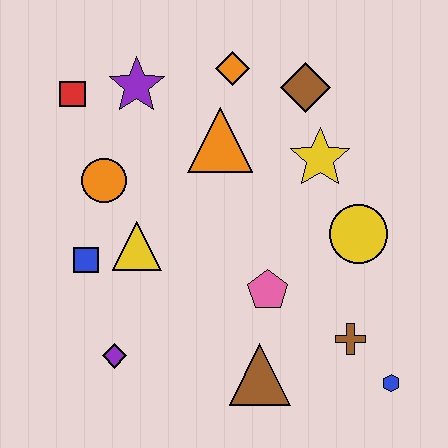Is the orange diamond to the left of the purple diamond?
No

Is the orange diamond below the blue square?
No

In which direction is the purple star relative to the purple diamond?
The purple star is above the purple diamond.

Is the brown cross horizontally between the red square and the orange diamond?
No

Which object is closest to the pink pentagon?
The brown triangle is closest to the pink pentagon.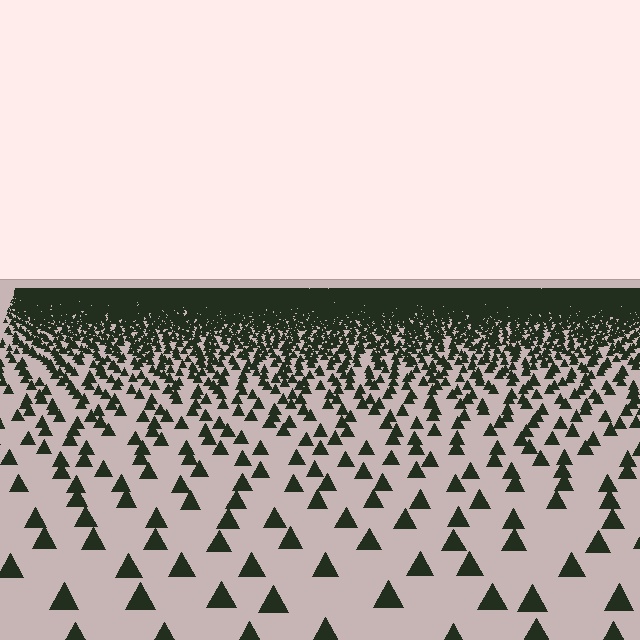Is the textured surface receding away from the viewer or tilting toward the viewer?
The surface is receding away from the viewer. Texture elements get smaller and denser toward the top.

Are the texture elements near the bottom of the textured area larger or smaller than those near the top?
Larger. Near the bottom, elements are closer to the viewer and appear at a bigger on-screen size.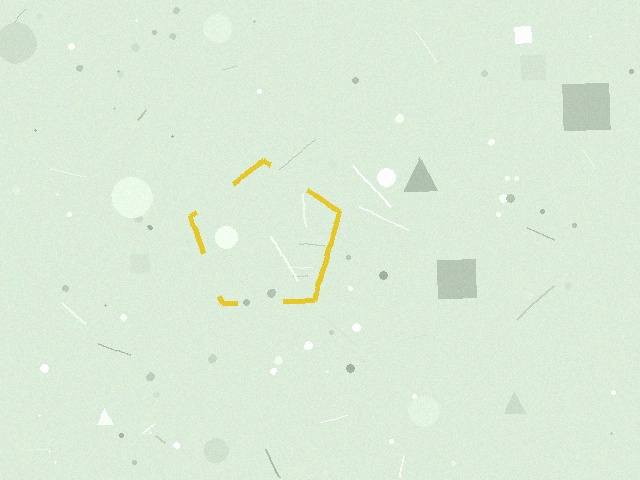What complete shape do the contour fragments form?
The contour fragments form a pentagon.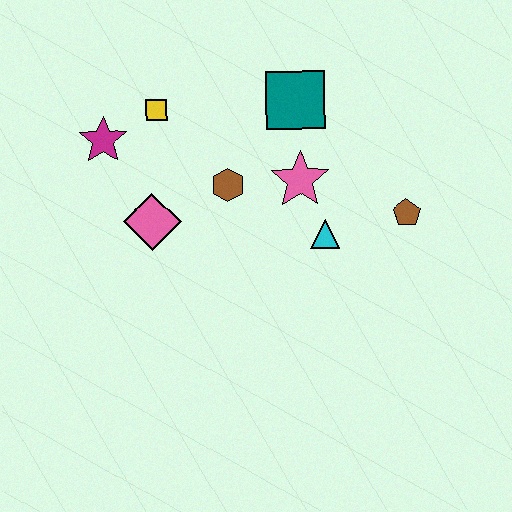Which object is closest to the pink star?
The cyan triangle is closest to the pink star.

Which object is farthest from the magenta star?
The brown pentagon is farthest from the magenta star.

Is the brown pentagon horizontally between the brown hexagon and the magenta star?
No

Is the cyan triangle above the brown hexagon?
No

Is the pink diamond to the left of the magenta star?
No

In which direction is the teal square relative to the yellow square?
The teal square is to the right of the yellow square.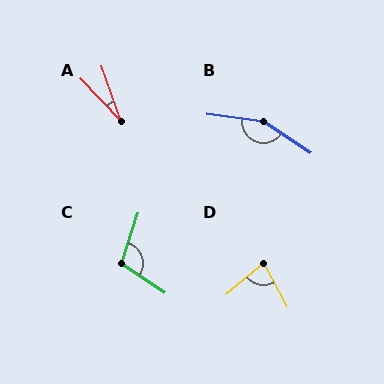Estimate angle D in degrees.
Approximately 79 degrees.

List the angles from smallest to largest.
A (24°), D (79°), C (106°), B (154°).